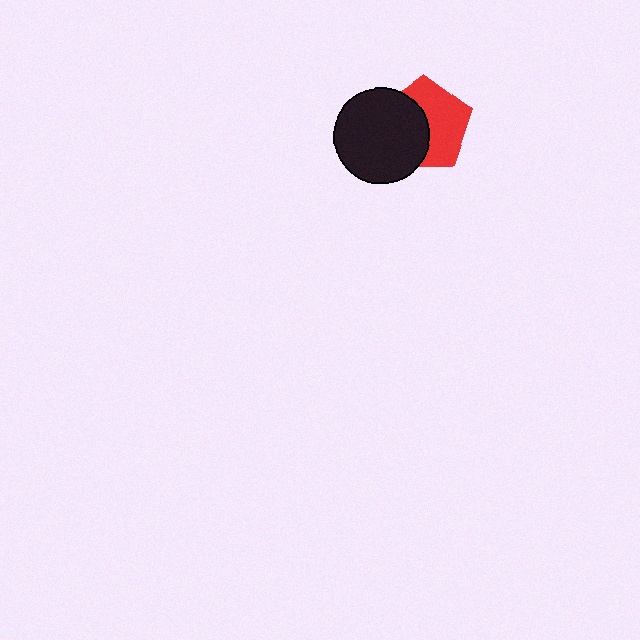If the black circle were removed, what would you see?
You would see the complete red pentagon.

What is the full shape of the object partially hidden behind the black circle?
The partially hidden object is a red pentagon.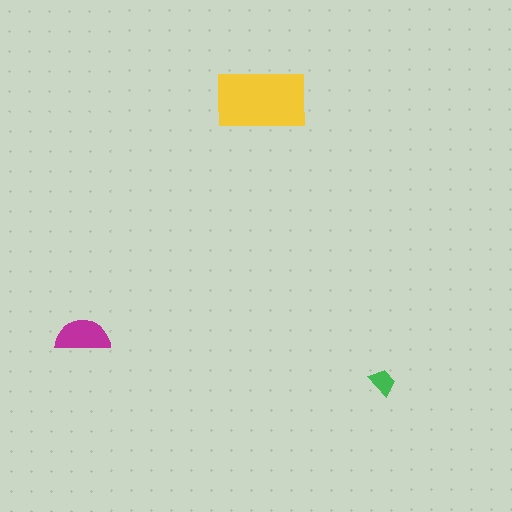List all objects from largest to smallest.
The yellow rectangle, the magenta semicircle, the green trapezoid.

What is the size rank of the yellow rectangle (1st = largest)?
1st.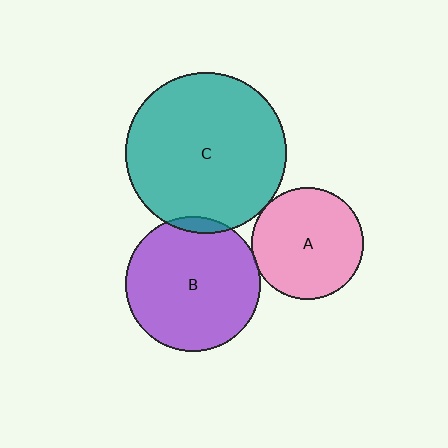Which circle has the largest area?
Circle C (teal).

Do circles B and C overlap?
Yes.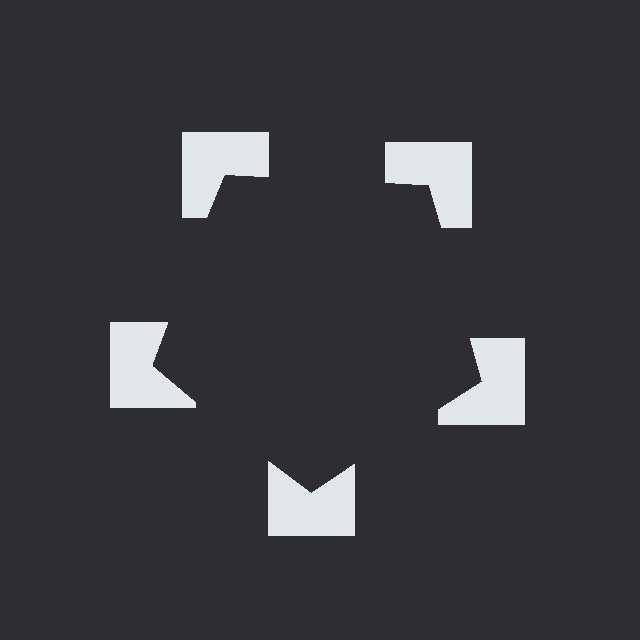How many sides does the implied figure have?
5 sides.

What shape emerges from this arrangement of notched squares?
An illusory pentagon — its edges are inferred from the aligned wedge cuts in the notched squares, not physically drawn.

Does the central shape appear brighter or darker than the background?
It typically appears slightly darker than the background, even though no actual brightness change is drawn.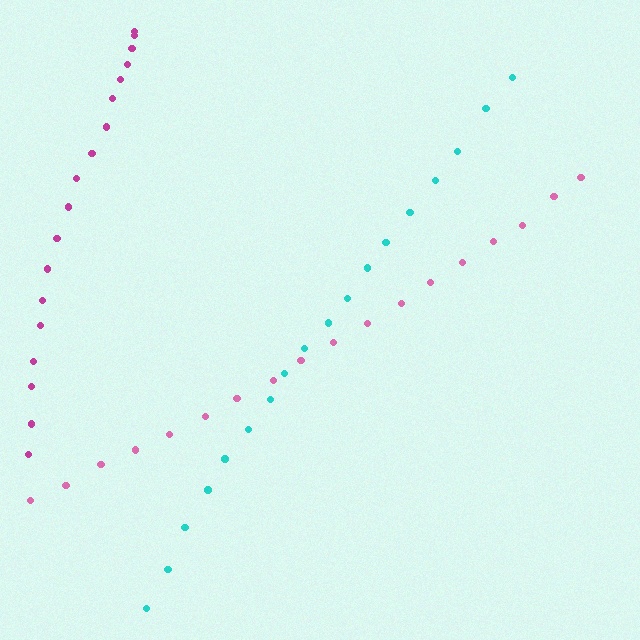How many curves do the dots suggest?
There are 3 distinct paths.